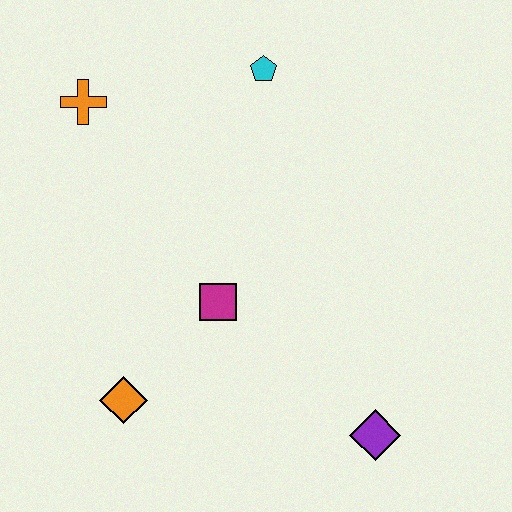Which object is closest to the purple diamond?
The magenta square is closest to the purple diamond.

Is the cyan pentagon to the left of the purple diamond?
Yes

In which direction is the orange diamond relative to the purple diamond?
The orange diamond is to the left of the purple diamond.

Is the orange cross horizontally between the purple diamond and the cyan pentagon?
No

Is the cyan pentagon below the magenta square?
No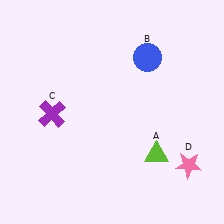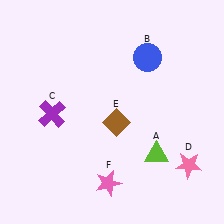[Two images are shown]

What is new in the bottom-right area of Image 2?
A brown diamond (E) was added in the bottom-right area of Image 2.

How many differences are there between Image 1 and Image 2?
There are 2 differences between the two images.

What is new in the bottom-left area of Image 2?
A pink star (F) was added in the bottom-left area of Image 2.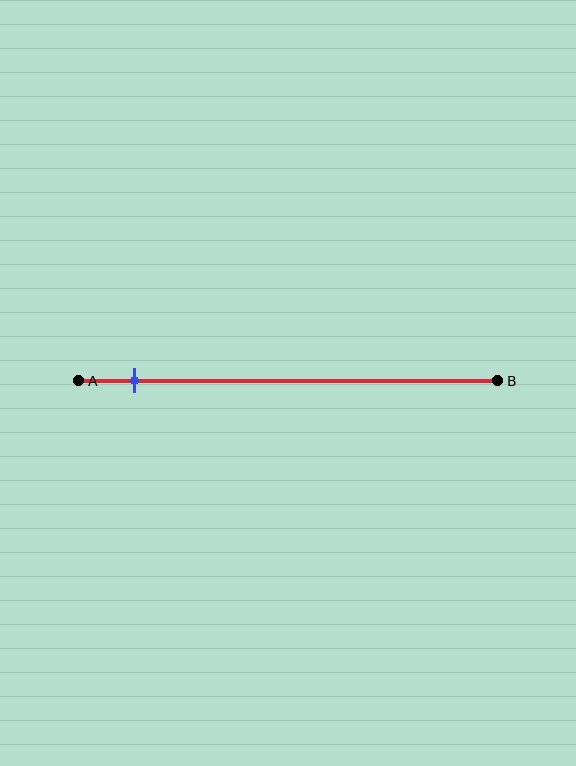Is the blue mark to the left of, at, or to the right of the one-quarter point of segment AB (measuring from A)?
The blue mark is to the left of the one-quarter point of segment AB.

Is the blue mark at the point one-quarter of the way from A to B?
No, the mark is at about 15% from A, not at the 25% one-quarter point.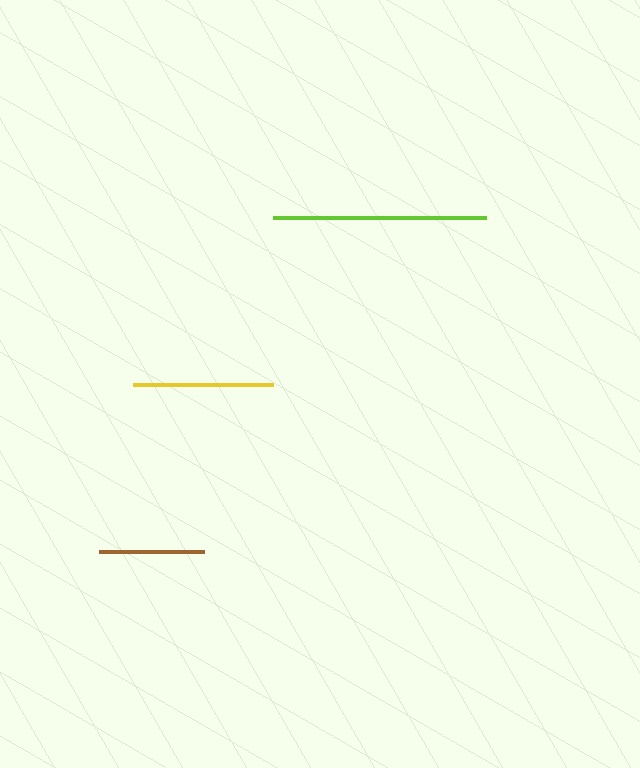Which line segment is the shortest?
The brown line is the shortest at approximately 105 pixels.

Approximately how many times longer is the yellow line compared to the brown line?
The yellow line is approximately 1.3 times the length of the brown line.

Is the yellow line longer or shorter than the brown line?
The yellow line is longer than the brown line.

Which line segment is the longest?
The lime line is the longest at approximately 213 pixels.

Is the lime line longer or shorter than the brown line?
The lime line is longer than the brown line.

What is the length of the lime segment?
The lime segment is approximately 213 pixels long.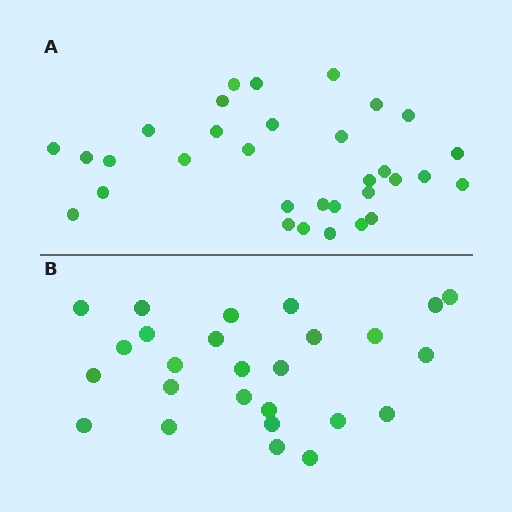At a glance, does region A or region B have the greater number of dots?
Region A (the top region) has more dots.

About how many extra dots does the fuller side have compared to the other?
Region A has about 6 more dots than region B.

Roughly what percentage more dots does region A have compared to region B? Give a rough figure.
About 25% more.